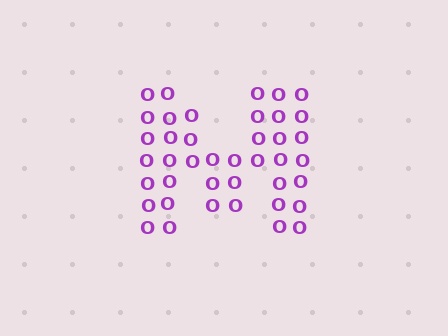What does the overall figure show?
The overall figure shows the letter M.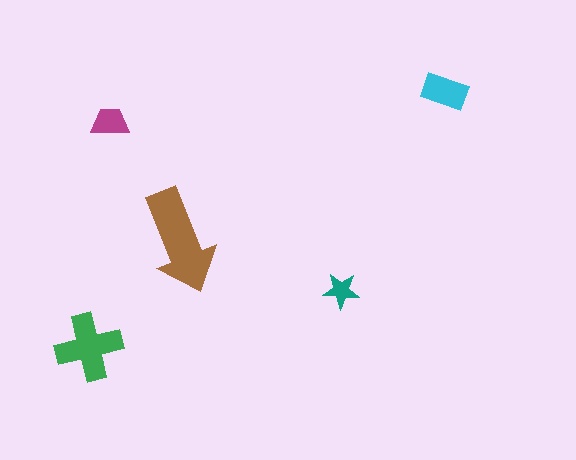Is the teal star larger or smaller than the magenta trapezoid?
Smaller.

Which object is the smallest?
The teal star.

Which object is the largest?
The brown arrow.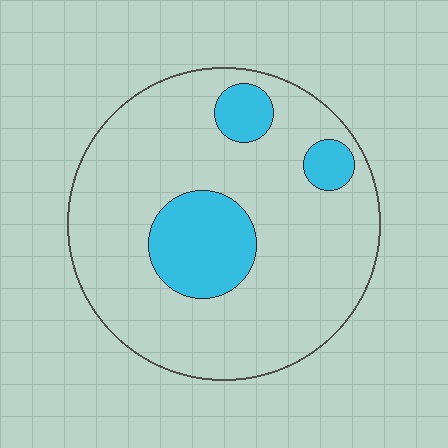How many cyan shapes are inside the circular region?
3.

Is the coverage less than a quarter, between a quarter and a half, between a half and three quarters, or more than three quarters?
Less than a quarter.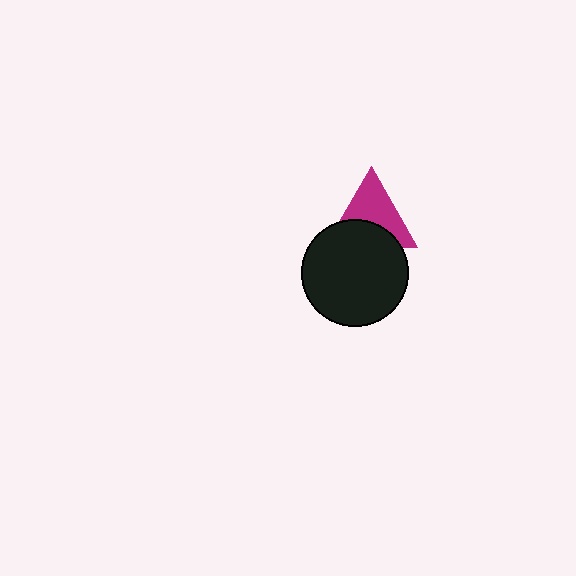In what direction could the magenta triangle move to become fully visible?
The magenta triangle could move up. That would shift it out from behind the black circle entirely.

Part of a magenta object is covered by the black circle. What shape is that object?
It is a triangle.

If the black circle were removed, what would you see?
You would see the complete magenta triangle.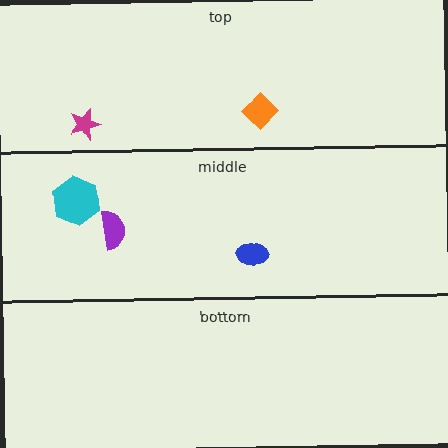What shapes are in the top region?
The magenta star, the orange diamond.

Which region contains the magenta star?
The top region.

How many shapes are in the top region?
2.